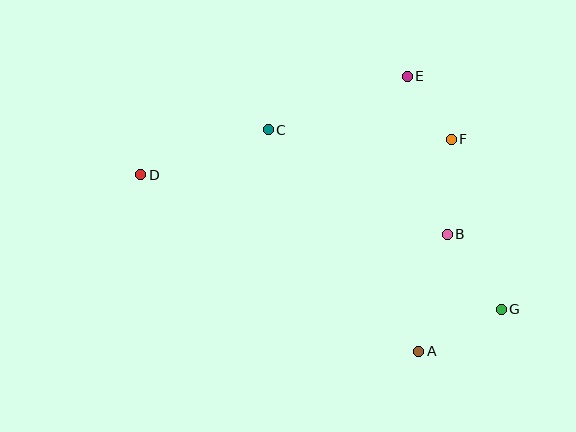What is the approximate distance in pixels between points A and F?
The distance between A and F is approximately 215 pixels.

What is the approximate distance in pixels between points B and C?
The distance between B and C is approximately 207 pixels.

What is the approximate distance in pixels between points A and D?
The distance between A and D is approximately 329 pixels.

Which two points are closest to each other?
Points E and F are closest to each other.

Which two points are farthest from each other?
Points D and G are farthest from each other.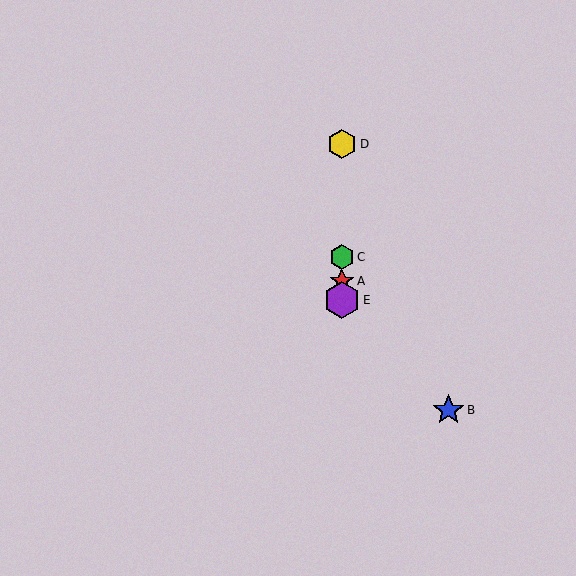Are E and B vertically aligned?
No, E is at x≈342 and B is at x≈449.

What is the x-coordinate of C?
Object C is at x≈342.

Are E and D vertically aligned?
Yes, both are at x≈342.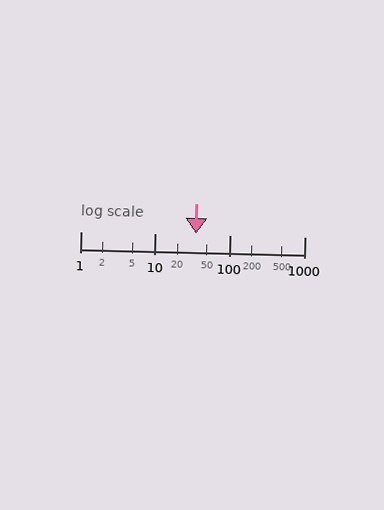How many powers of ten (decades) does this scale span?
The scale spans 3 decades, from 1 to 1000.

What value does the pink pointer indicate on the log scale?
The pointer indicates approximately 35.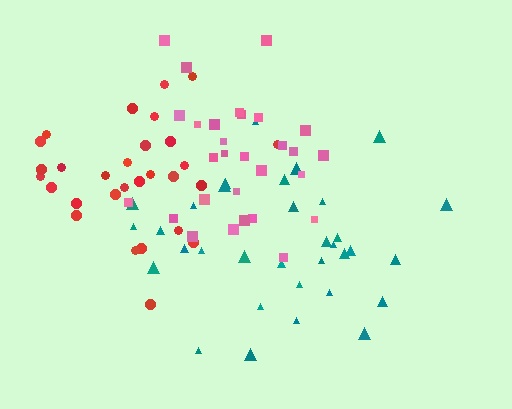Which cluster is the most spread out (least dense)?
Teal.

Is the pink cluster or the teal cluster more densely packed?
Pink.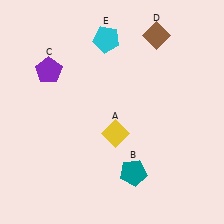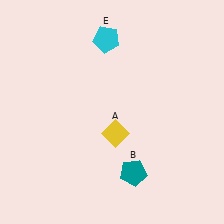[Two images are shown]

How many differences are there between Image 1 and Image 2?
There are 2 differences between the two images.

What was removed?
The brown diamond (D), the purple pentagon (C) were removed in Image 2.